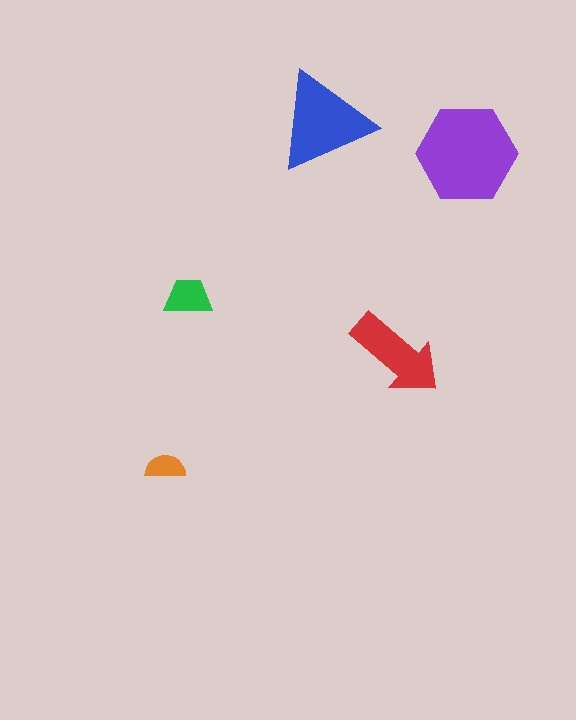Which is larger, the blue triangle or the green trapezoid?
The blue triangle.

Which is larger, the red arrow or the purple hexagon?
The purple hexagon.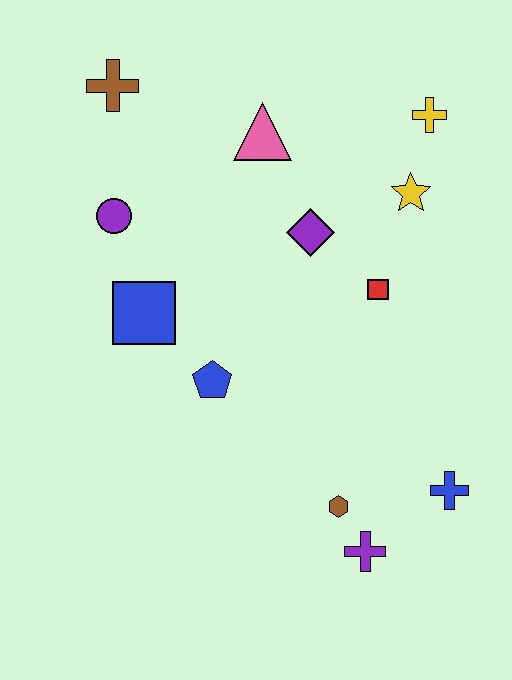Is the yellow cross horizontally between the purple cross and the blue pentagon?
No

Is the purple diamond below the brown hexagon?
No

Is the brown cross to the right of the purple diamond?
No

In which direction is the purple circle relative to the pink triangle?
The purple circle is to the left of the pink triangle.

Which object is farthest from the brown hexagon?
The brown cross is farthest from the brown hexagon.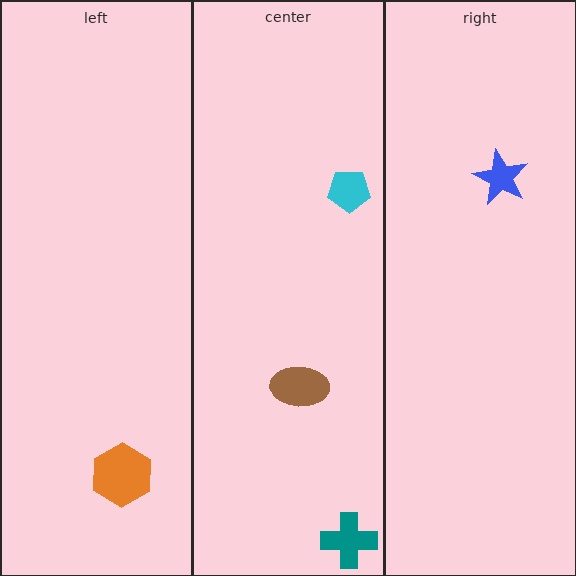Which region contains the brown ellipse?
The center region.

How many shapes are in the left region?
1.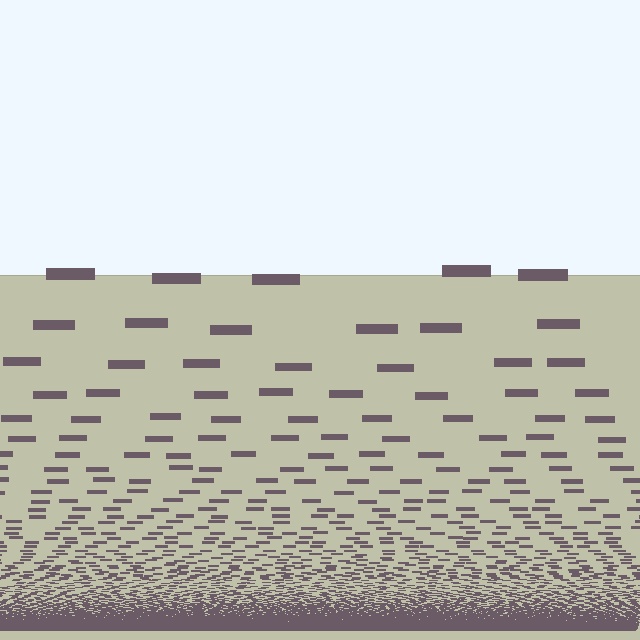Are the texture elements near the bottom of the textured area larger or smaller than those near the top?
Smaller. The gradient is inverted — elements near the bottom are smaller and denser.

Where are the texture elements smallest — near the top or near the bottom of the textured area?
Near the bottom.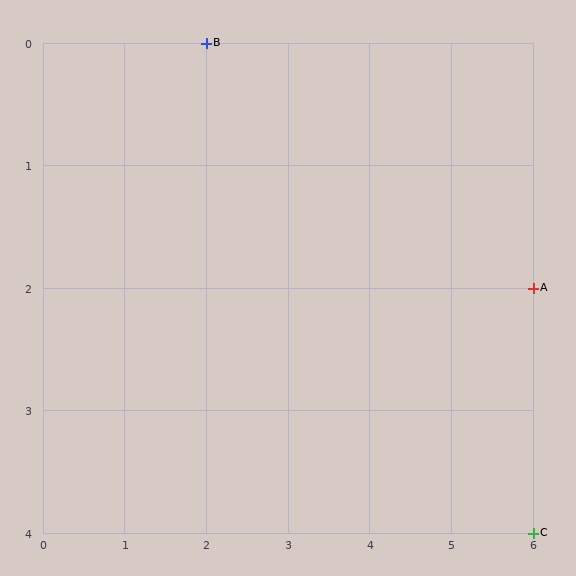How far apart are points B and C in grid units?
Points B and C are 4 columns and 4 rows apart (about 5.7 grid units diagonally).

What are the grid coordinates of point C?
Point C is at grid coordinates (6, 4).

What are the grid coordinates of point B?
Point B is at grid coordinates (2, 0).